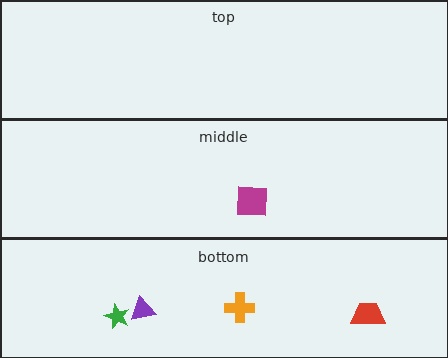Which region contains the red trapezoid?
The bottom region.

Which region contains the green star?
The bottom region.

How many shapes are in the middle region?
1.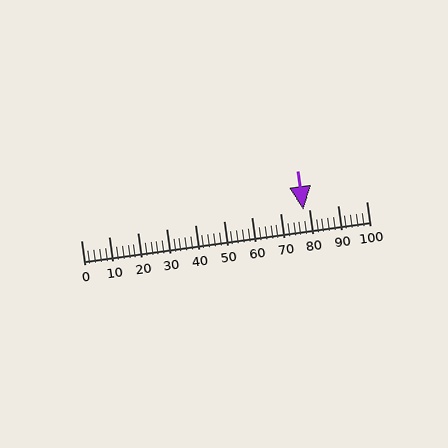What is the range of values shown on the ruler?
The ruler shows values from 0 to 100.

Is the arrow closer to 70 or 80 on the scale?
The arrow is closer to 80.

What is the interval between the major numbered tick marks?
The major tick marks are spaced 10 units apart.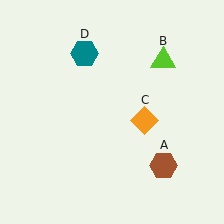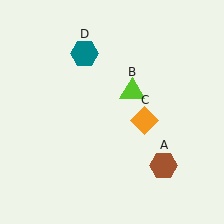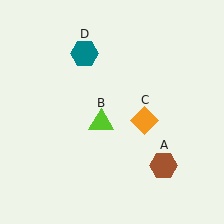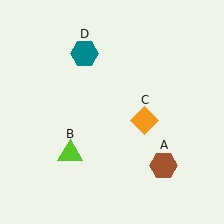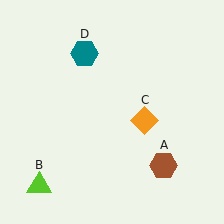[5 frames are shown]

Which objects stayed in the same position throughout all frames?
Brown hexagon (object A) and orange diamond (object C) and teal hexagon (object D) remained stationary.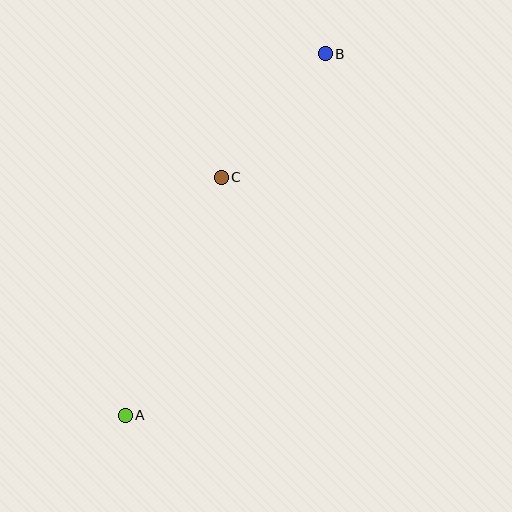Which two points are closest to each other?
Points B and C are closest to each other.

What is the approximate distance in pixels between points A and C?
The distance between A and C is approximately 257 pixels.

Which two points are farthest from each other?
Points A and B are farthest from each other.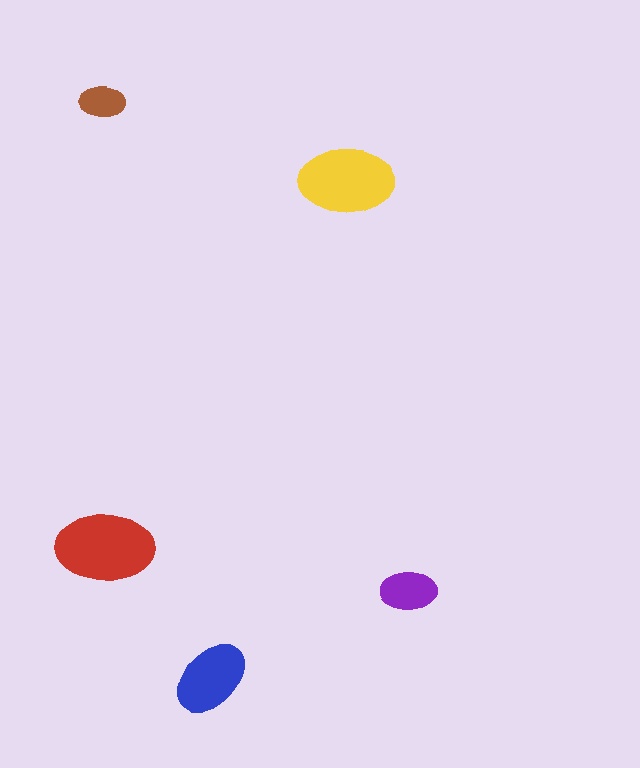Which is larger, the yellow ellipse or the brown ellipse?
The yellow one.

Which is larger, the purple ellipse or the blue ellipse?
The blue one.